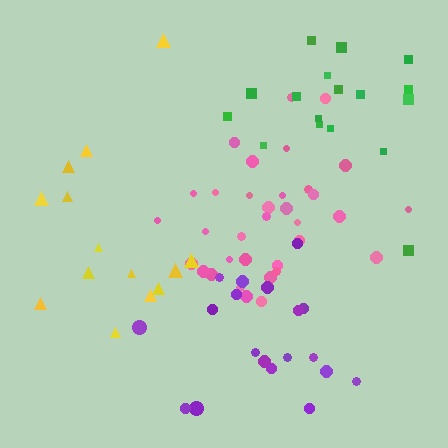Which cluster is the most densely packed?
Pink.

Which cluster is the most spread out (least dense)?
Yellow.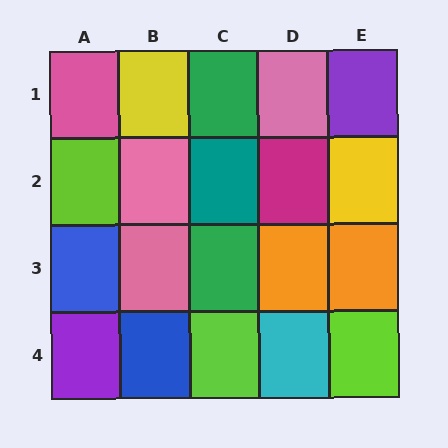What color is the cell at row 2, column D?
Magenta.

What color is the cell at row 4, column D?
Cyan.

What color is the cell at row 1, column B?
Yellow.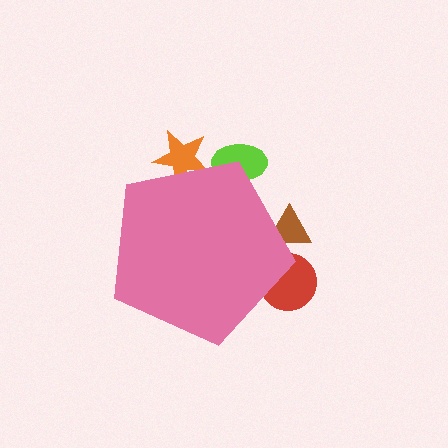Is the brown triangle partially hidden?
Yes, the brown triangle is partially hidden behind the pink pentagon.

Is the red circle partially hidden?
Yes, the red circle is partially hidden behind the pink pentagon.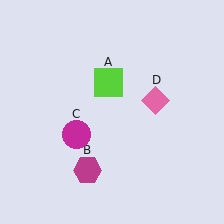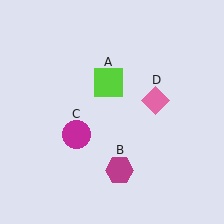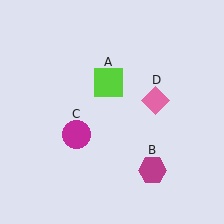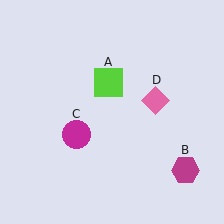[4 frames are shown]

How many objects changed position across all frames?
1 object changed position: magenta hexagon (object B).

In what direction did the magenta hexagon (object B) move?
The magenta hexagon (object B) moved right.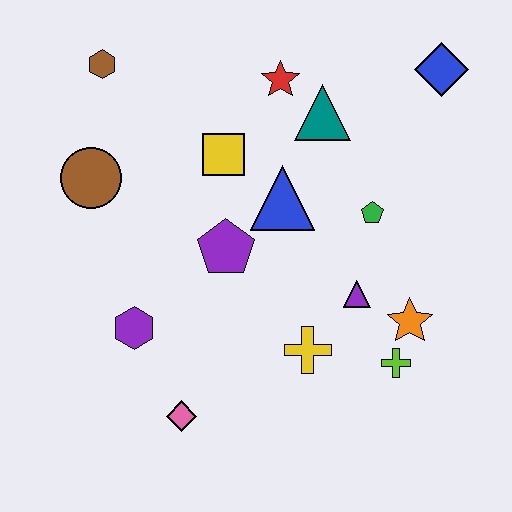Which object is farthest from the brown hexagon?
The lime cross is farthest from the brown hexagon.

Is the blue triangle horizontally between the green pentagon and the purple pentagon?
Yes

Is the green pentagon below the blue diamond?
Yes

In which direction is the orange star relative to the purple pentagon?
The orange star is to the right of the purple pentagon.